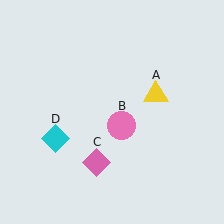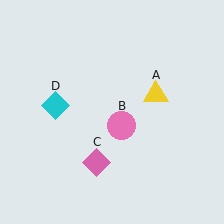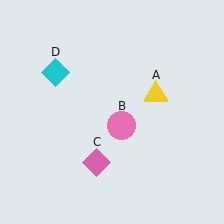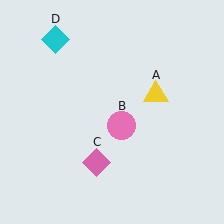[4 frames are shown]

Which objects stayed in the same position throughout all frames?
Yellow triangle (object A) and pink circle (object B) and pink diamond (object C) remained stationary.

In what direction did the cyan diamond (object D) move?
The cyan diamond (object D) moved up.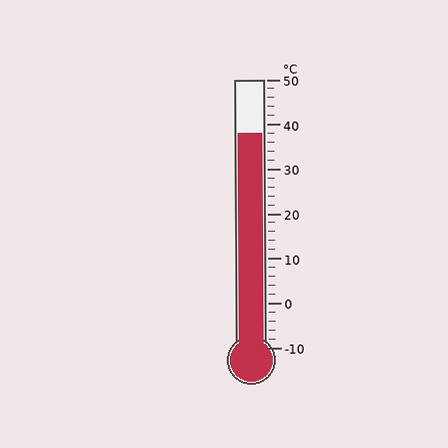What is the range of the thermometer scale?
The thermometer scale ranges from -10°C to 50°C.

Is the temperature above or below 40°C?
The temperature is below 40°C.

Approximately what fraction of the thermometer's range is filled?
The thermometer is filled to approximately 80% of its range.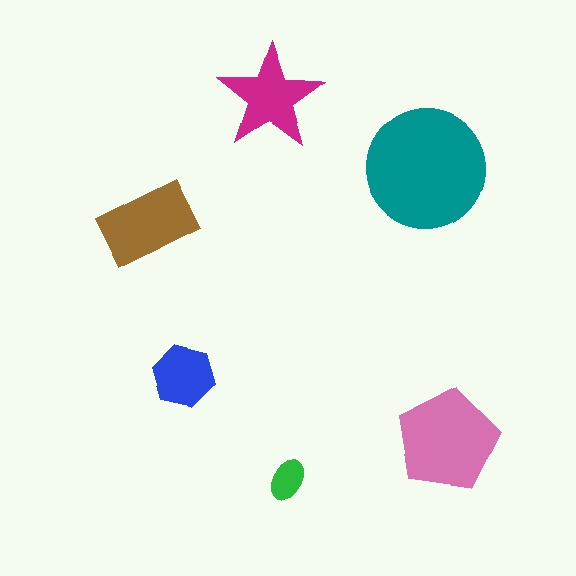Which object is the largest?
The teal circle.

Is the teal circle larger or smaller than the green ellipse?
Larger.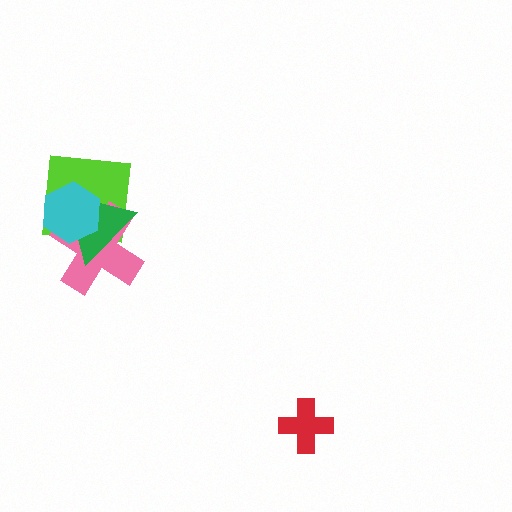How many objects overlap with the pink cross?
3 objects overlap with the pink cross.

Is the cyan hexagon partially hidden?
No, no other shape covers it.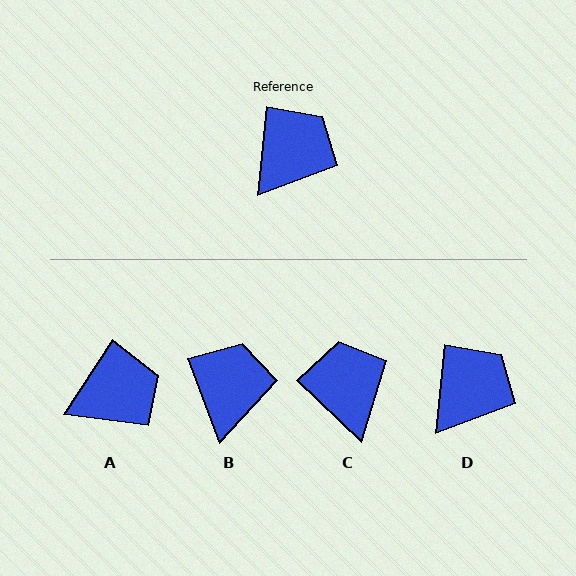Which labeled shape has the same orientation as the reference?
D.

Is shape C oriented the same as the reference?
No, it is off by about 52 degrees.